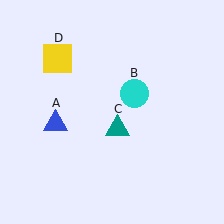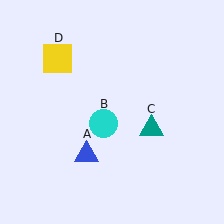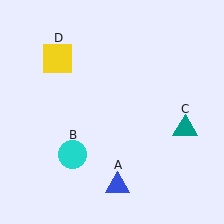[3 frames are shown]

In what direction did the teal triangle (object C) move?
The teal triangle (object C) moved right.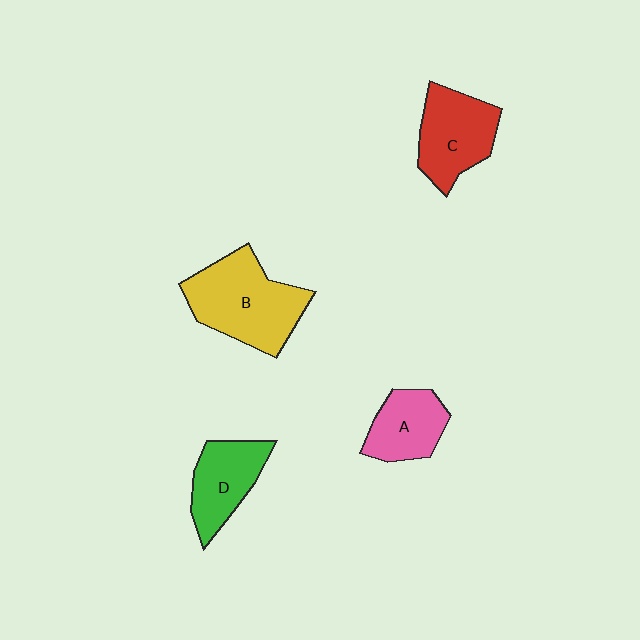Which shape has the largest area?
Shape B (yellow).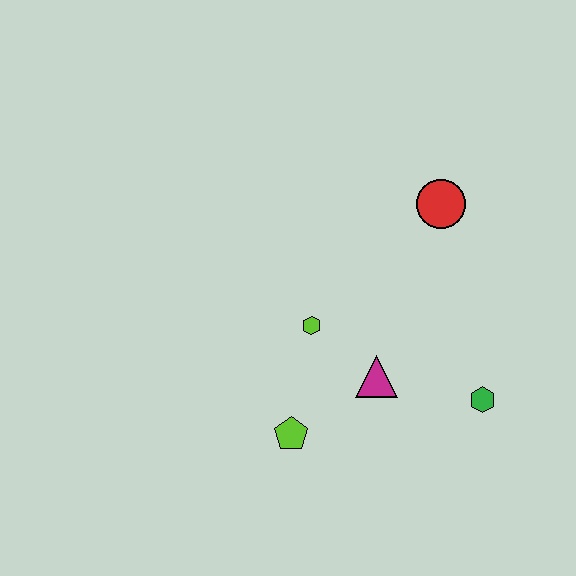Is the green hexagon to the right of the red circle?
Yes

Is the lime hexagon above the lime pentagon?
Yes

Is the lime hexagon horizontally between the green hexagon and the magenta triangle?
No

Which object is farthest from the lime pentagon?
The red circle is farthest from the lime pentagon.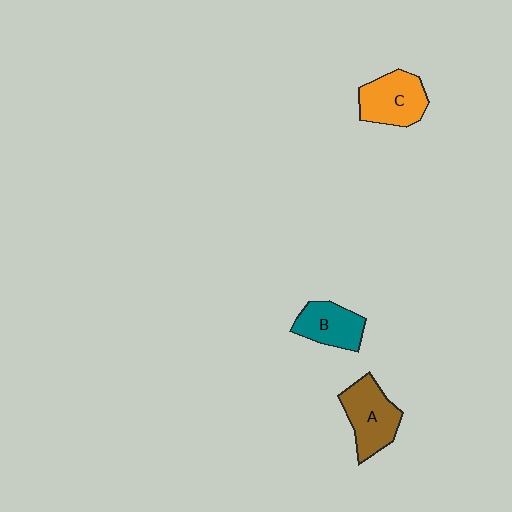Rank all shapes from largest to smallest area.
From largest to smallest: A (brown), C (orange), B (teal).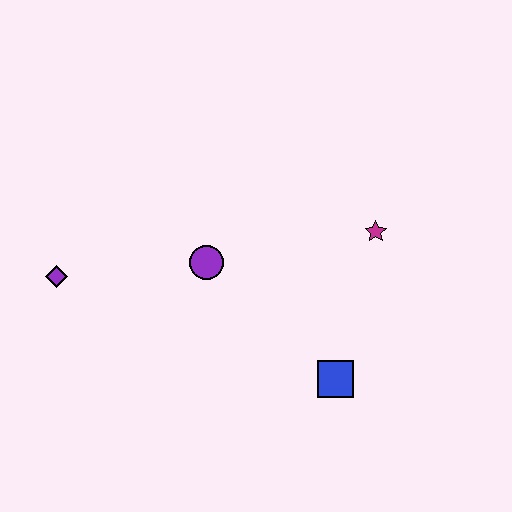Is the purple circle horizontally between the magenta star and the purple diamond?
Yes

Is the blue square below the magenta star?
Yes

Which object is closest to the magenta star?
The blue square is closest to the magenta star.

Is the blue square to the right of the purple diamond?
Yes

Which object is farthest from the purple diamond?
The magenta star is farthest from the purple diamond.